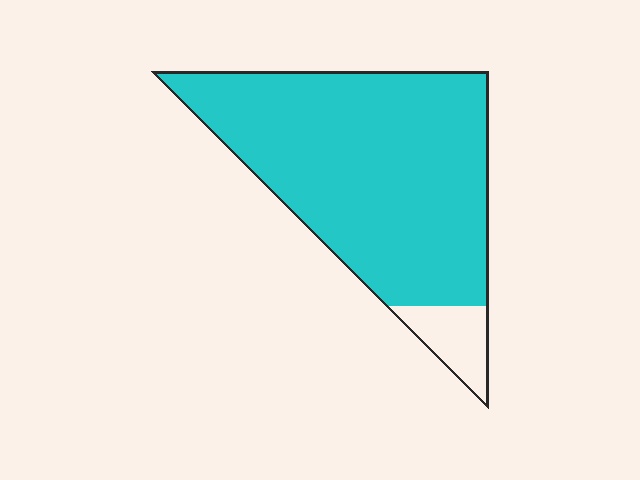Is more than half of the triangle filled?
Yes.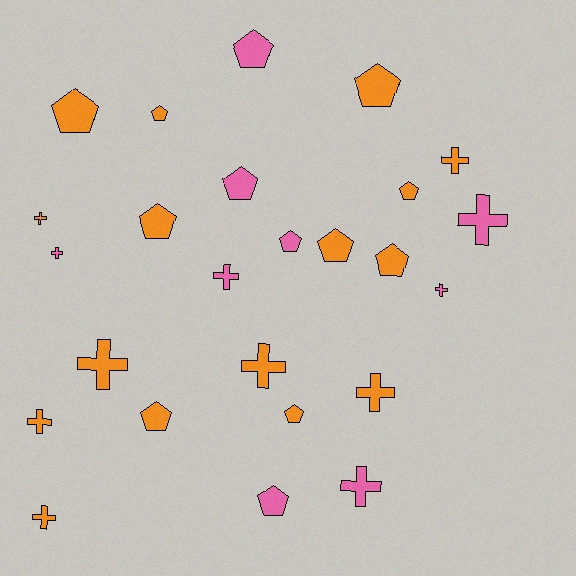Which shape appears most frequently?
Pentagon, with 13 objects.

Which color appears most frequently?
Orange, with 16 objects.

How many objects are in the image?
There are 25 objects.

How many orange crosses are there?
There are 7 orange crosses.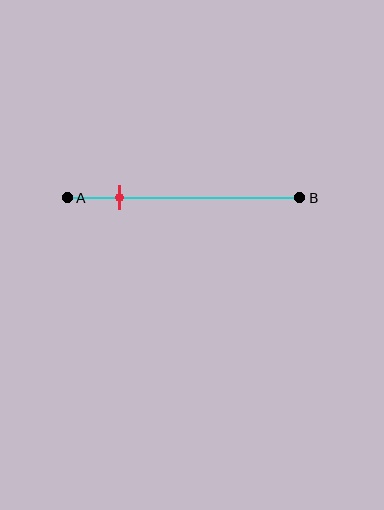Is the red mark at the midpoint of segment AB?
No, the mark is at about 20% from A, not at the 50% midpoint.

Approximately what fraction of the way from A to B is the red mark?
The red mark is approximately 20% of the way from A to B.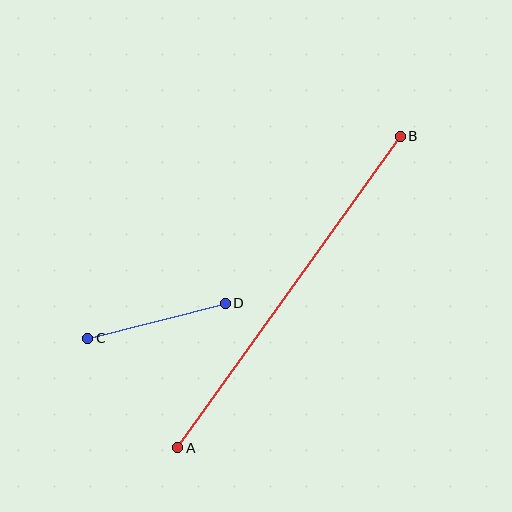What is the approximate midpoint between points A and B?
The midpoint is at approximately (289, 292) pixels.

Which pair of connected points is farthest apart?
Points A and B are farthest apart.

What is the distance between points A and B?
The distance is approximately 383 pixels.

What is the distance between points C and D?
The distance is approximately 142 pixels.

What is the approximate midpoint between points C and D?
The midpoint is at approximately (156, 321) pixels.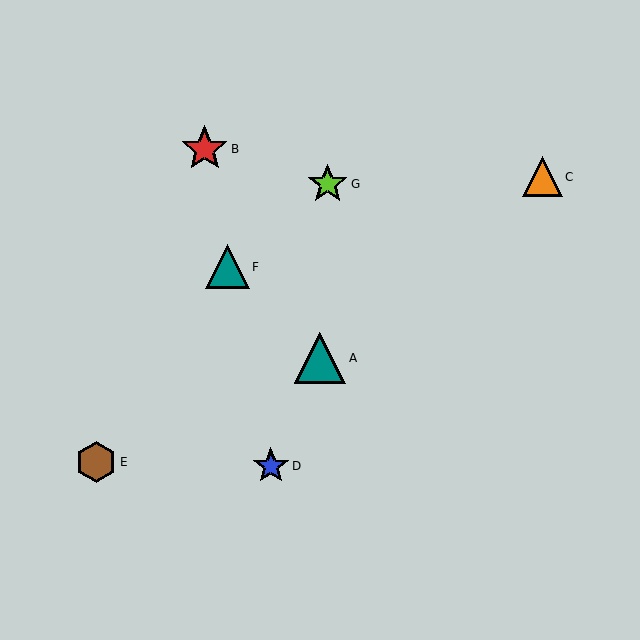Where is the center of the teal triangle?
The center of the teal triangle is at (227, 267).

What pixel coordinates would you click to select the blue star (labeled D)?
Click at (271, 466) to select the blue star D.